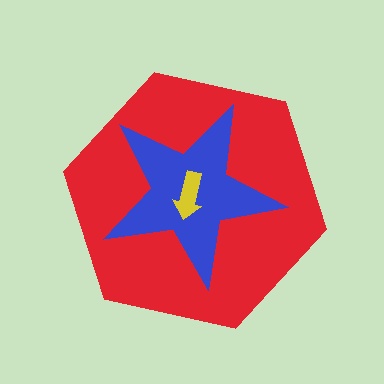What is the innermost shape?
The yellow arrow.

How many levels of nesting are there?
3.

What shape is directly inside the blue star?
The yellow arrow.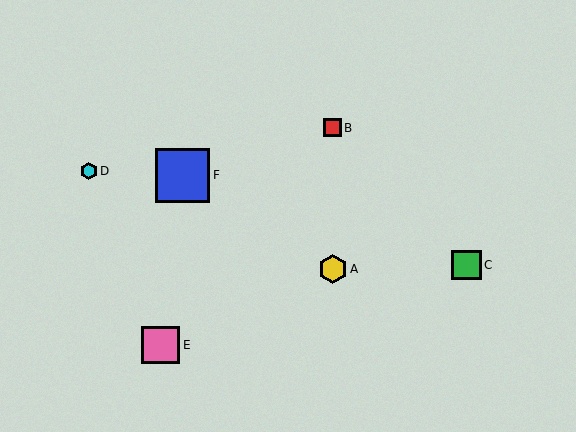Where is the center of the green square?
The center of the green square is at (467, 265).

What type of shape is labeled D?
Shape D is a cyan hexagon.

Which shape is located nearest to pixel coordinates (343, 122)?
The red square (labeled B) at (332, 128) is nearest to that location.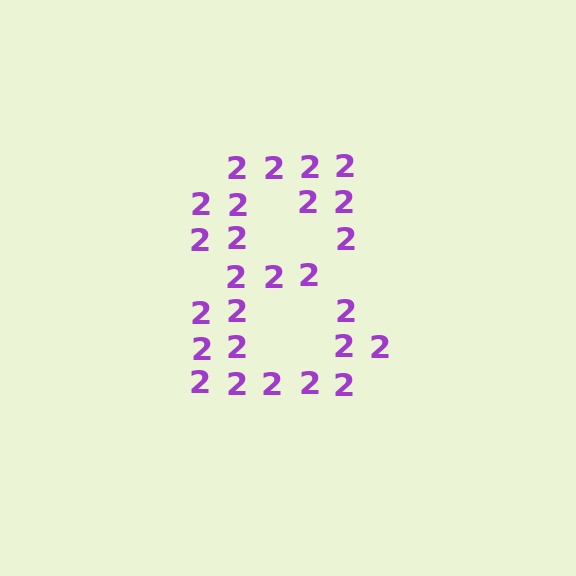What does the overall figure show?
The overall figure shows the digit 8.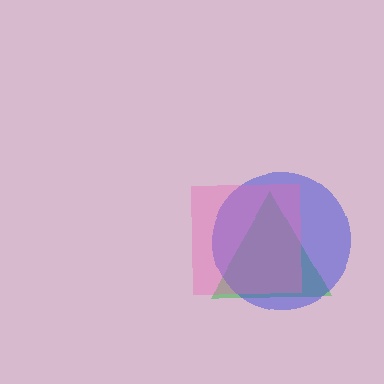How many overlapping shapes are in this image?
There are 3 overlapping shapes in the image.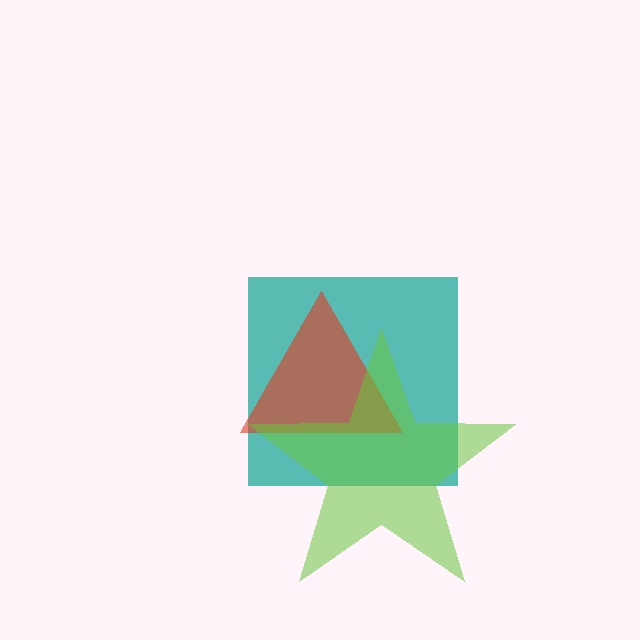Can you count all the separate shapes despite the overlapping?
Yes, there are 3 separate shapes.